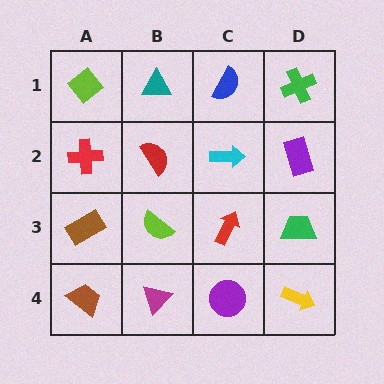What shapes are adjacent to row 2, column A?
A lime diamond (row 1, column A), a brown rectangle (row 3, column A), a red semicircle (row 2, column B).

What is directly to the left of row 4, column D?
A purple circle.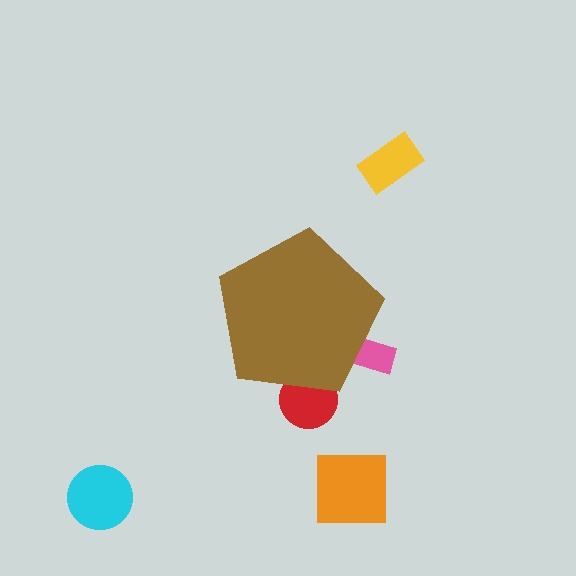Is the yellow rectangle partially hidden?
No, the yellow rectangle is fully visible.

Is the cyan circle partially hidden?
No, the cyan circle is fully visible.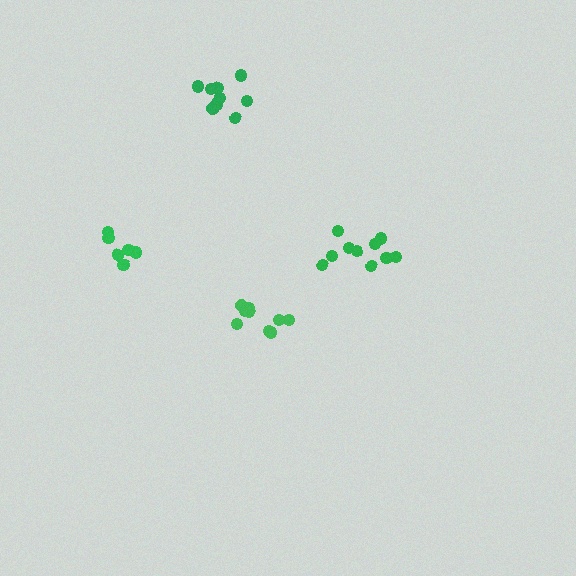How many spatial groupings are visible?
There are 4 spatial groupings.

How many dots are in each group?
Group 1: 10 dots, Group 2: 6 dots, Group 3: 9 dots, Group 4: 9 dots (34 total).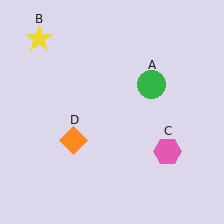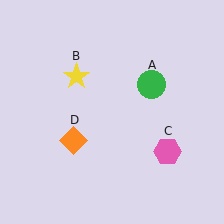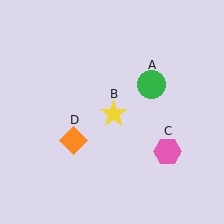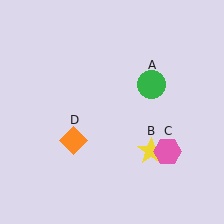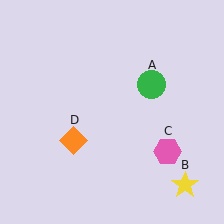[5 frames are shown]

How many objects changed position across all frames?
1 object changed position: yellow star (object B).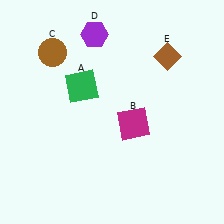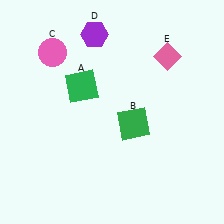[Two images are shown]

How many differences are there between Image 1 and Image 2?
There are 3 differences between the two images.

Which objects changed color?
B changed from magenta to green. C changed from brown to pink. E changed from brown to pink.